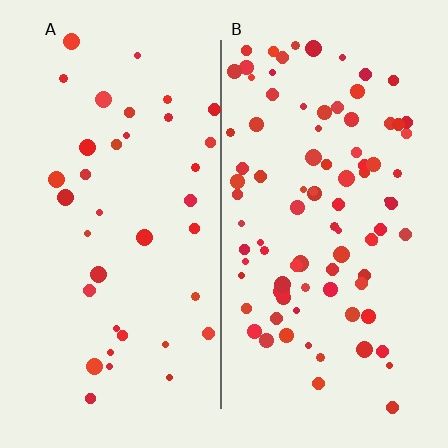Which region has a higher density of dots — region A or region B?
B (the right).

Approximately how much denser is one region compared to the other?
Approximately 2.4× — region B over region A.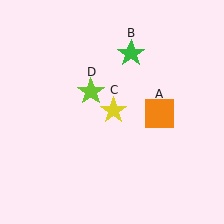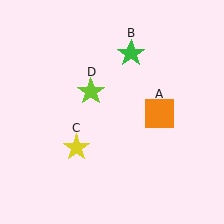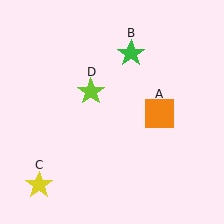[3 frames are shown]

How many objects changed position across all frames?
1 object changed position: yellow star (object C).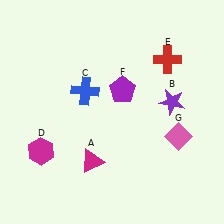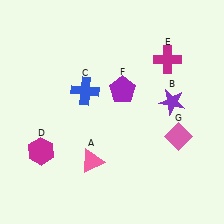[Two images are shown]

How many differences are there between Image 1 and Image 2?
There are 2 differences between the two images.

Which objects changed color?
A changed from magenta to pink. E changed from red to magenta.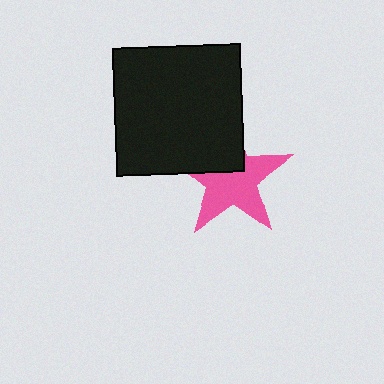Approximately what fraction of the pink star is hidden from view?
Roughly 34% of the pink star is hidden behind the black square.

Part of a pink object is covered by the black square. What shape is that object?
It is a star.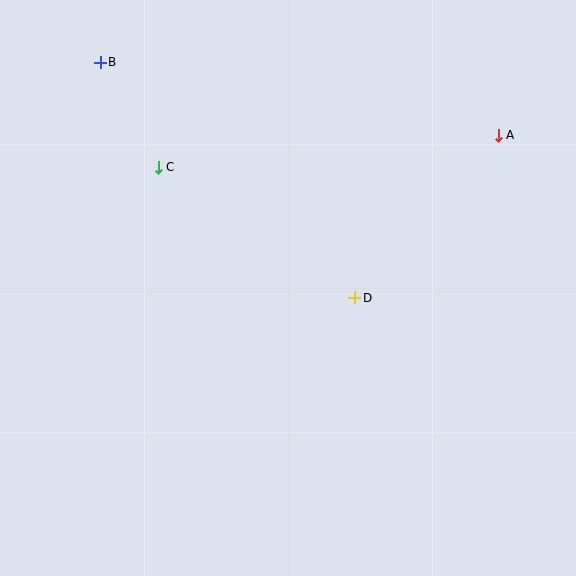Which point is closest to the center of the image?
Point D at (355, 298) is closest to the center.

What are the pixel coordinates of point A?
Point A is at (498, 135).